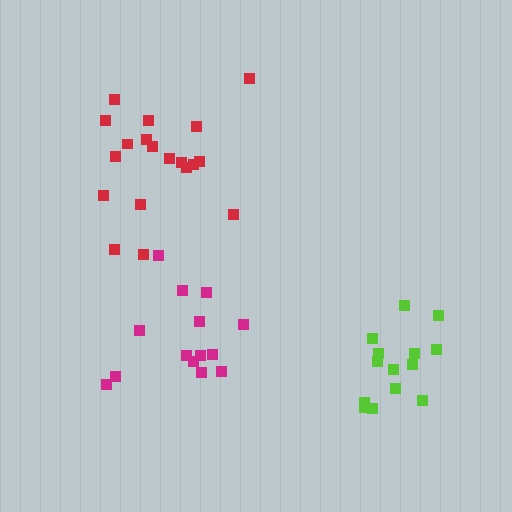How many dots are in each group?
Group 1: 14 dots, Group 2: 19 dots, Group 3: 14 dots (47 total).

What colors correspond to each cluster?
The clusters are colored: magenta, red, lime.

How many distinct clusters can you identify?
There are 3 distinct clusters.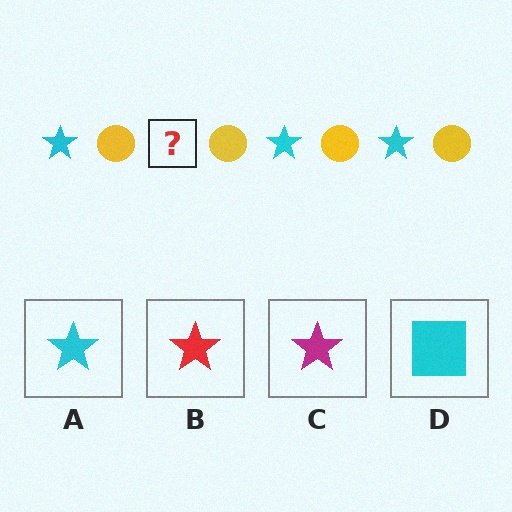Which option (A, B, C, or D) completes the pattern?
A.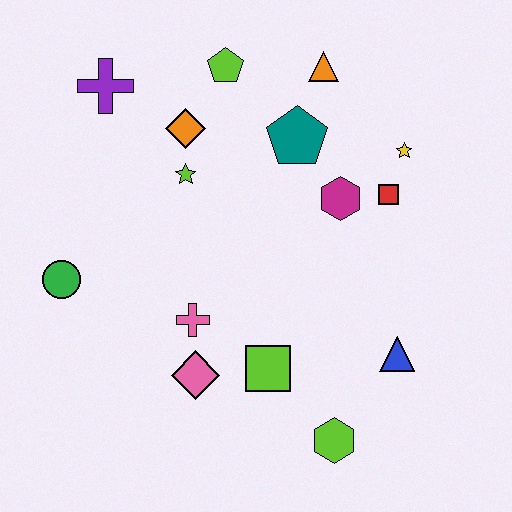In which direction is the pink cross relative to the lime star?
The pink cross is below the lime star.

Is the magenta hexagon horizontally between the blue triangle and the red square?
No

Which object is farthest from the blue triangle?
The purple cross is farthest from the blue triangle.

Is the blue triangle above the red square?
No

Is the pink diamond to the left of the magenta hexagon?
Yes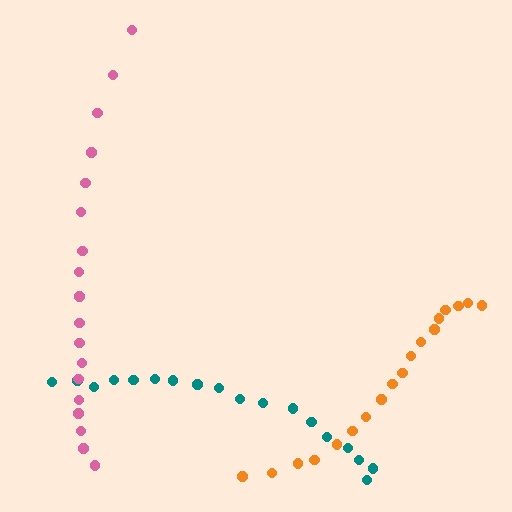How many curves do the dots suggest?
There are 3 distinct paths.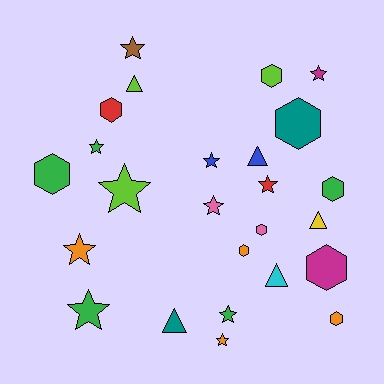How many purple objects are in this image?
There are no purple objects.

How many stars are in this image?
There are 11 stars.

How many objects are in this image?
There are 25 objects.